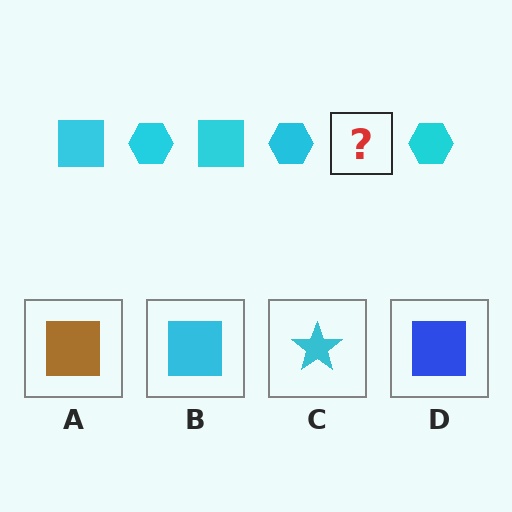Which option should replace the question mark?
Option B.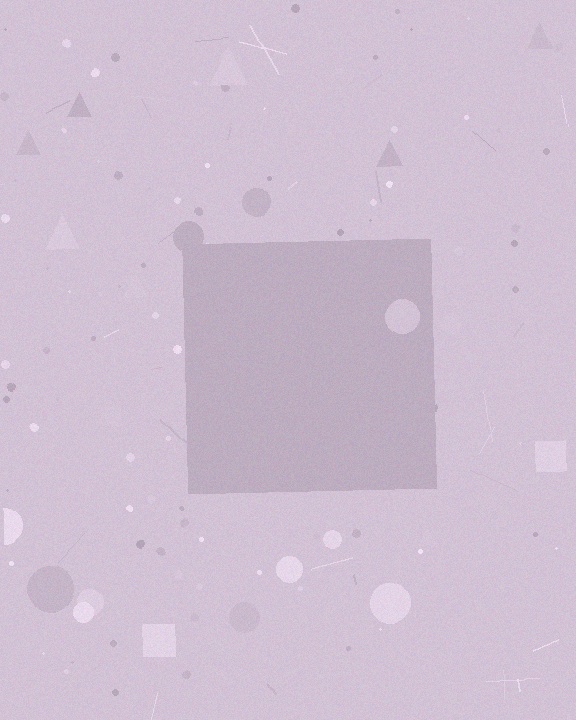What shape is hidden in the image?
A square is hidden in the image.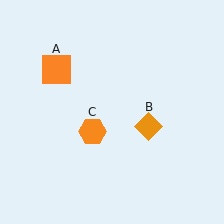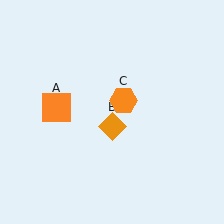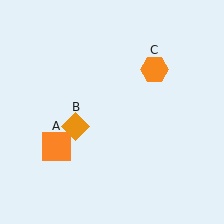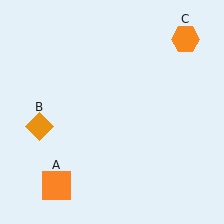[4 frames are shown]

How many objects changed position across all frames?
3 objects changed position: orange square (object A), orange diamond (object B), orange hexagon (object C).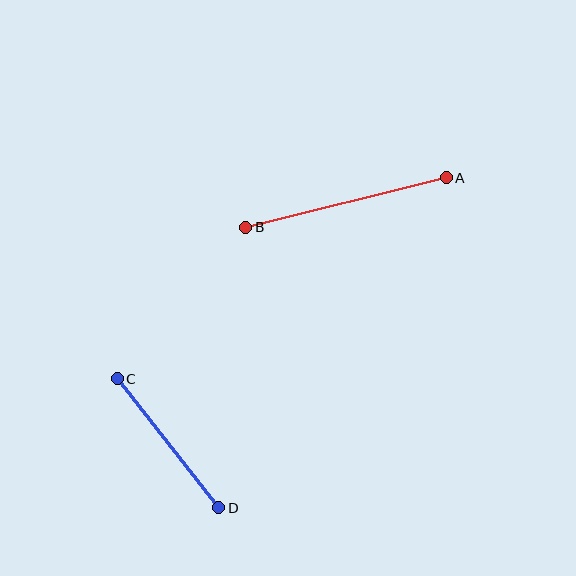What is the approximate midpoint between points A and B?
The midpoint is at approximately (346, 203) pixels.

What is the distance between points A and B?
The distance is approximately 206 pixels.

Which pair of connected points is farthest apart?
Points A and B are farthest apart.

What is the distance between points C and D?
The distance is approximately 164 pixels.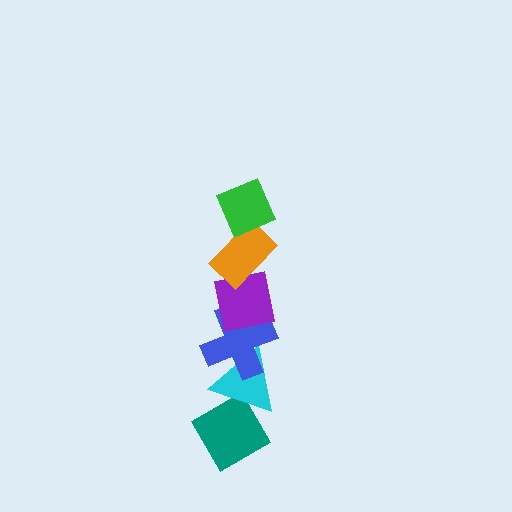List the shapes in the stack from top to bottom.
From top to bottom: the green diamond, the orange rectangle, the purple square, the blue cross, the cyan triangle, the teal diamond.